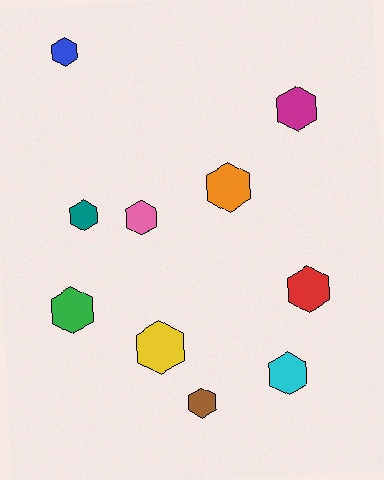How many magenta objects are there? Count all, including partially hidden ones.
There is 1 magenta object.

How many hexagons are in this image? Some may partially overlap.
There are 10 hexagons.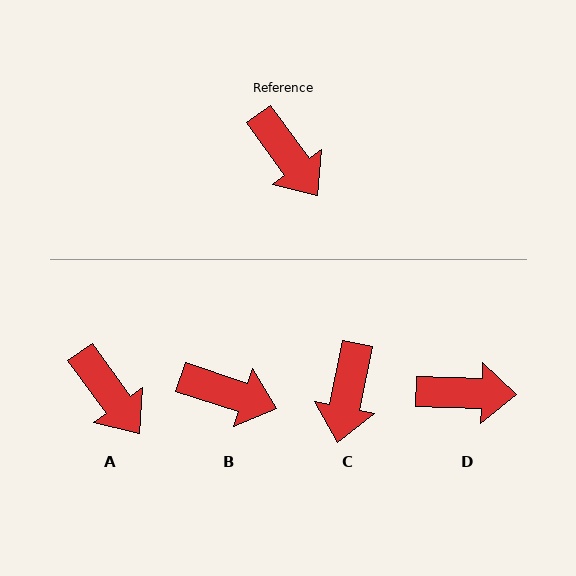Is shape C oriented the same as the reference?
No, it is off by about 48 degrees.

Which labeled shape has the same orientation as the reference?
A.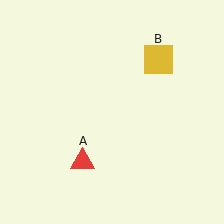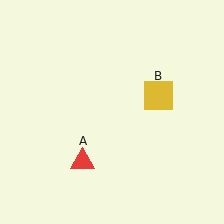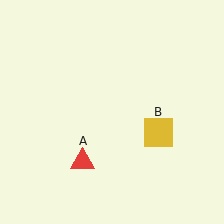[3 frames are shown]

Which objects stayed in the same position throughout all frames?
Red triangle (object A) remained stationary.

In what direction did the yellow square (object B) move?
The yellow square (object B) moved down.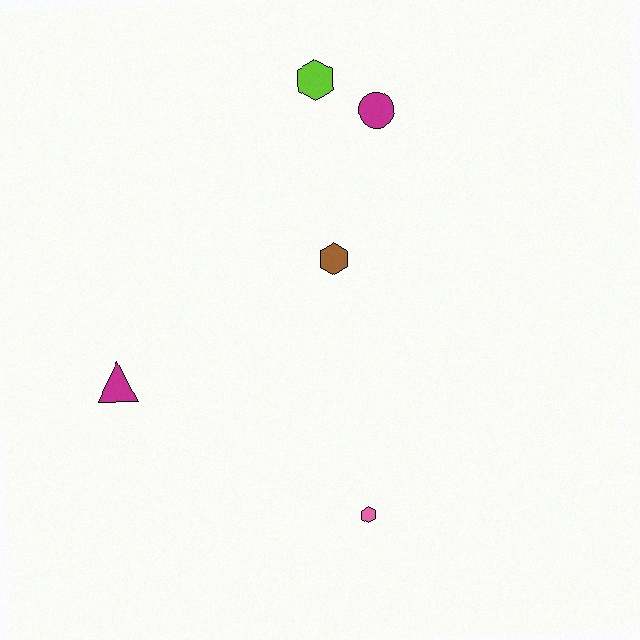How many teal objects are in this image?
There are no teal objects.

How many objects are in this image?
There are 5 objects.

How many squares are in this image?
There are no squares.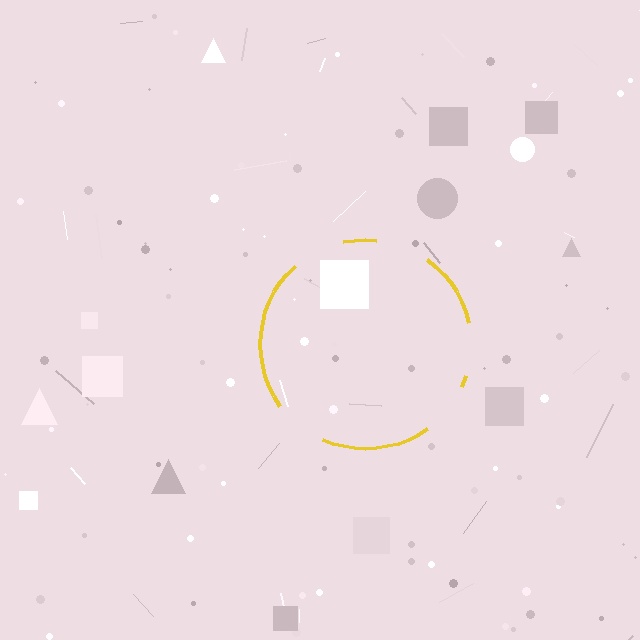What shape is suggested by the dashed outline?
The dashed outline suggests a circle.